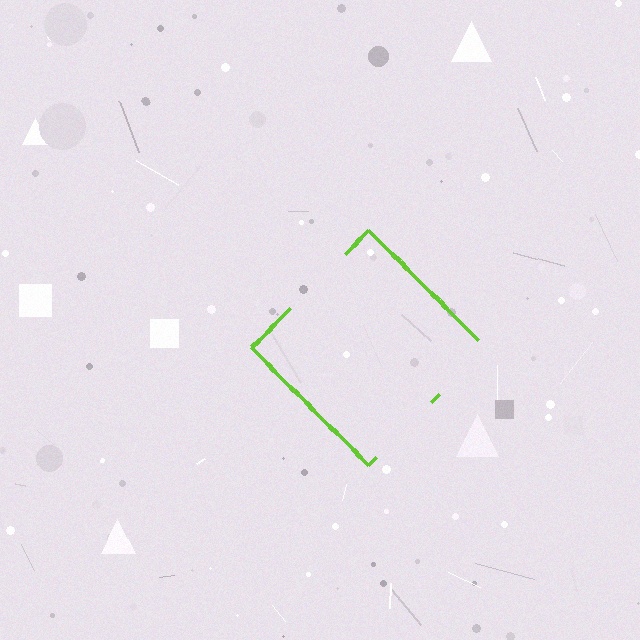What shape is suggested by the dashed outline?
The dashed outline suggests a diamond.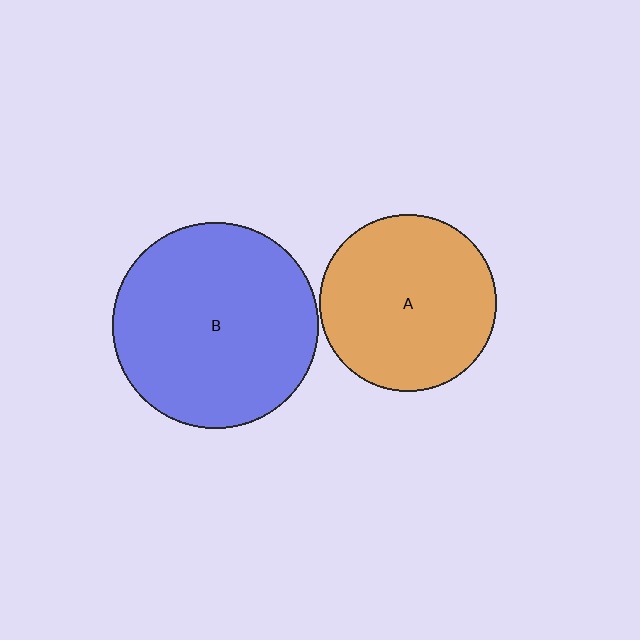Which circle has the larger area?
Circle B (blue).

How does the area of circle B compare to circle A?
Approximately 1.4 times.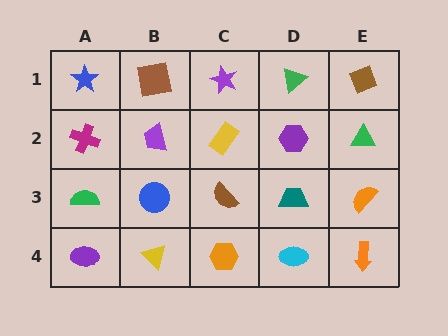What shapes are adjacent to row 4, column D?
A teal trapezoid (row 3, column D), an orange hexagon (row 4, column C), an orange arrow (row 4, column E).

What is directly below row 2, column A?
A green semicircle.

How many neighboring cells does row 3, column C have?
4.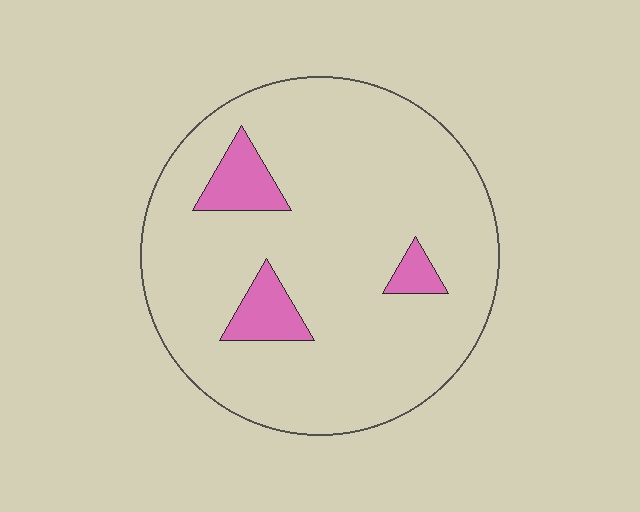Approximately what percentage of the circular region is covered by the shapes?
Approximately 10%.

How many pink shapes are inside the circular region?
3.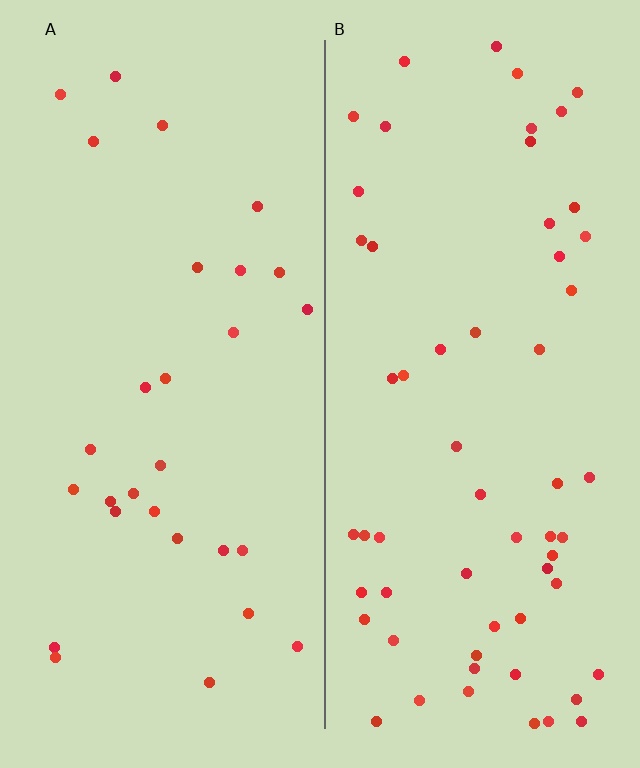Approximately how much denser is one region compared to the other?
Approximately 2.0× — region B over region A.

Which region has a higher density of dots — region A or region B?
B (the right).